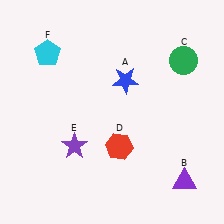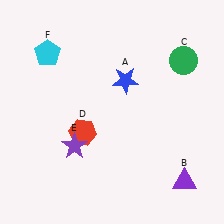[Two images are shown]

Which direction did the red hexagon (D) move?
The red hexagon (D) moved left.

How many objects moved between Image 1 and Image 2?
1 object moved between the two images.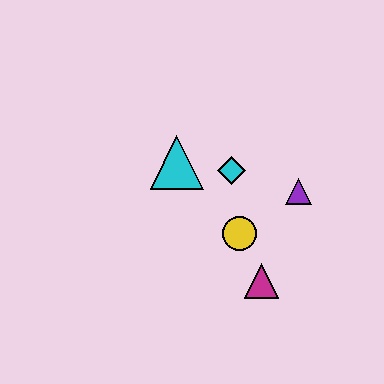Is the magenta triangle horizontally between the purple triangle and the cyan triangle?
Yes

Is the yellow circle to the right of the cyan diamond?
Yes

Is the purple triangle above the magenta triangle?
Yes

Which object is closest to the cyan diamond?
The cyan triangle is closest to the cyan diamond.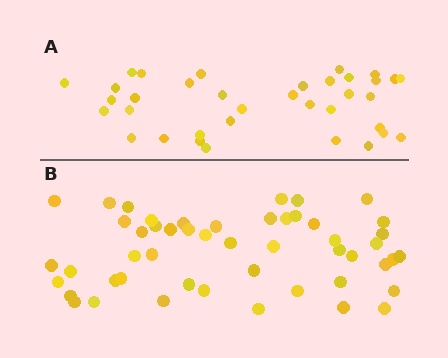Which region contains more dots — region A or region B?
Region B (the bottom region) has more dots.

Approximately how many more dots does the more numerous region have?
Region B has approximately 15 more dots than region A.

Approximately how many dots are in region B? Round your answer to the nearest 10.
About 50 dots.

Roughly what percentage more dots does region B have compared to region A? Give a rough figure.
About 40% more.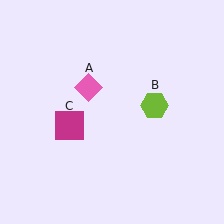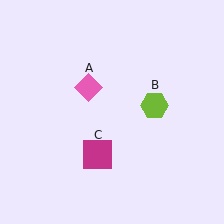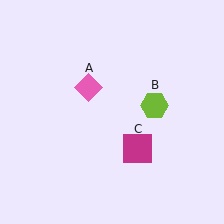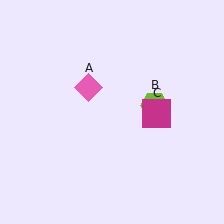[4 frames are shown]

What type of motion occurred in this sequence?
The magenta square (object C) rotated counterclockwise around the center of the scene.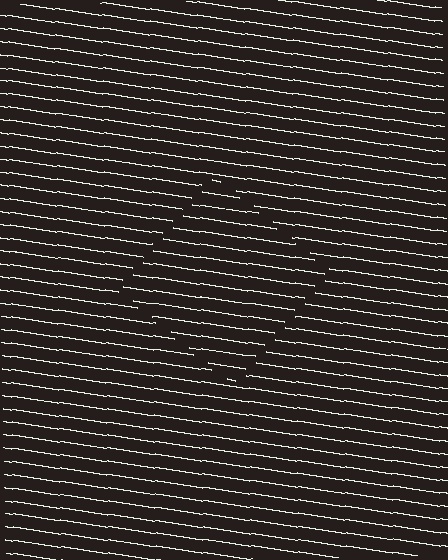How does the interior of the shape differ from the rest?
The interior of the shape contains the same grating, shifted by half a period — the contour is defined by the phase discontinuity where line-ends from the inner and outer gratings abut.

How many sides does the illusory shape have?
4 sides — the line-ends trace a square.